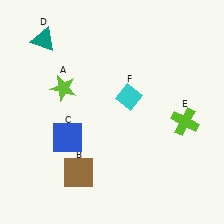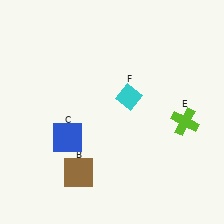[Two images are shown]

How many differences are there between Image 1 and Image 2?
There are 2 differences between the two images.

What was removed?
The lime star (A), the teal triangle (D) were removed in Image 2.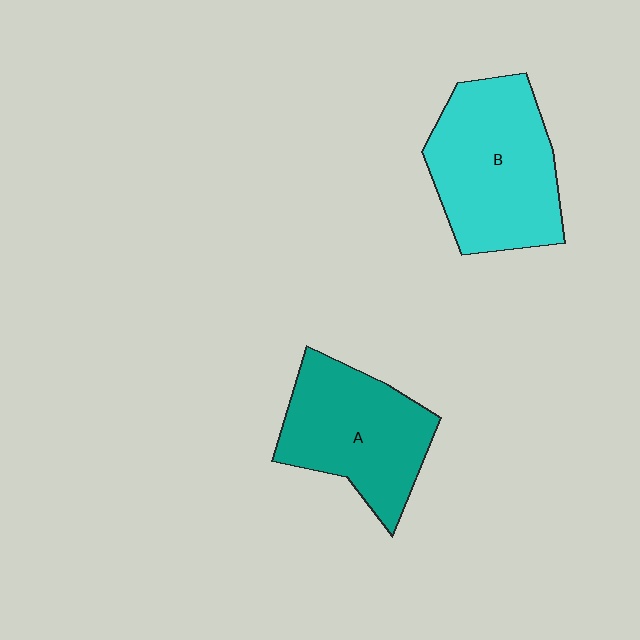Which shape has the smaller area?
Shape A (teal).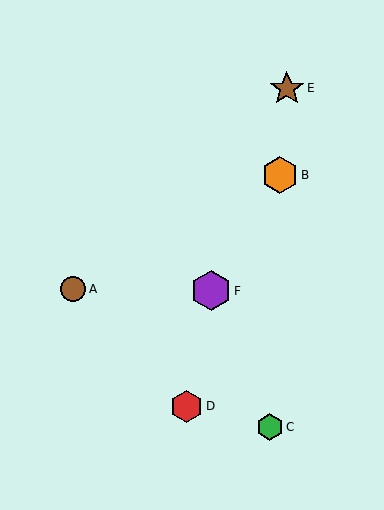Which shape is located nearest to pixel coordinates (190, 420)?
The red hexagon (labeled D) at (186, 406) is nearest to that location.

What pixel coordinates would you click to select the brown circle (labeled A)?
Click at (73, 289) to select the brown circle A.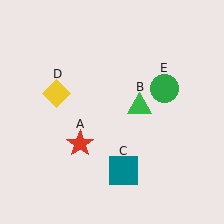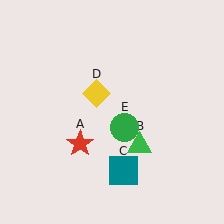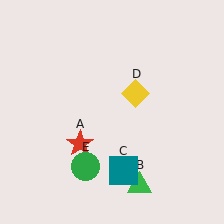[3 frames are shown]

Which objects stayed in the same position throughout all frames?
Red star (object A) and teal square (object C) remained stationary.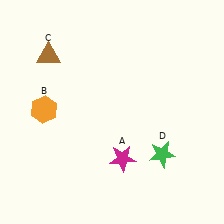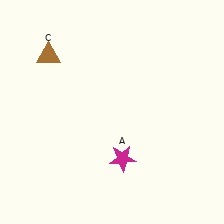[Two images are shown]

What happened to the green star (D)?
The green star (D) was removed in Image 2. It was in the bottom-right area of Image 1.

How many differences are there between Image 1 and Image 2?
There are 2 differences between the two images.